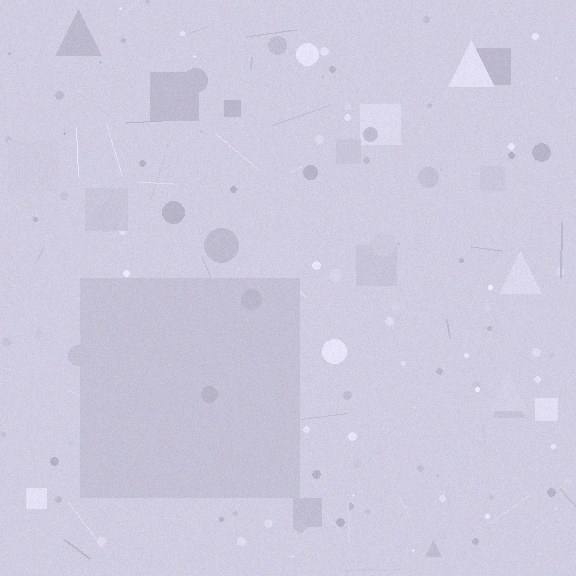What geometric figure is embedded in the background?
A square is embedded in the background.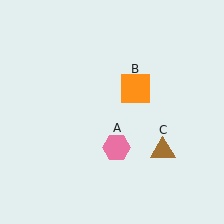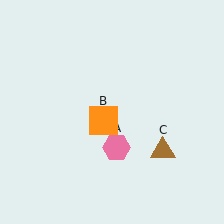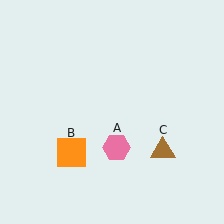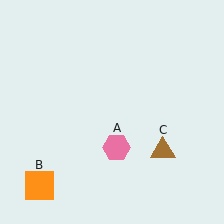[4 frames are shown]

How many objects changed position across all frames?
1 object changed position: orange square (object B).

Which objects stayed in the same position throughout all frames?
Pink hexagon (object A) and brown triangle (object C) remained stationary.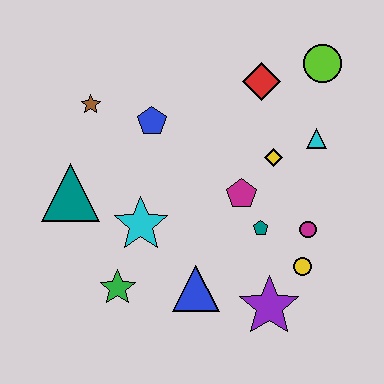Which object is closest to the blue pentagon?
The brown star is closest to the blue pentagon.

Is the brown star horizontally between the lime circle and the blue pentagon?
No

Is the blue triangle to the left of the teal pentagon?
Yes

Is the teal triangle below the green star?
No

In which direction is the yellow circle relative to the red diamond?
The yellow circle is below the red diamond.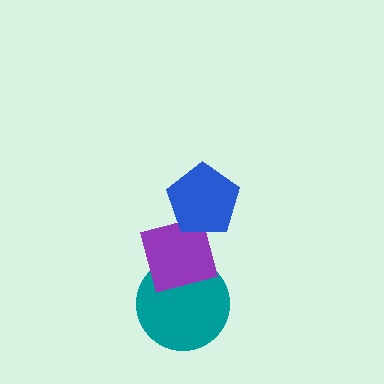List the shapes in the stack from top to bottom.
From top to bottom: the blue pentagon, the purple square, the teal circle.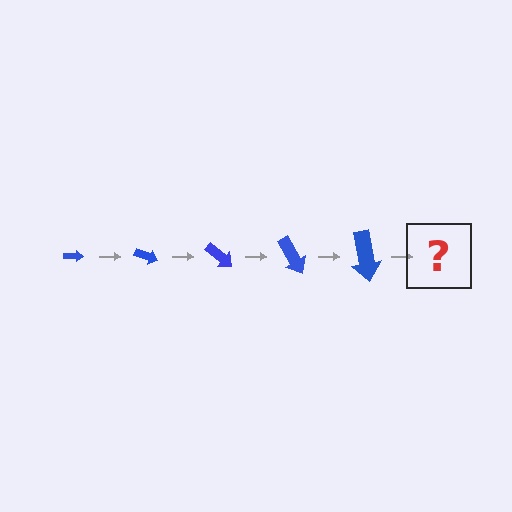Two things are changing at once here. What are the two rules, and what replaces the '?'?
The two rules are that the arrow grows larger each step and it rotates 20 degrees each step. The '?' should be an arrow, larger than the previous one and rotated 100 degrees from the start.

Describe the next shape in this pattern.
It should be an arrow, larger than the previous one and rotated 100 degrees from the start.